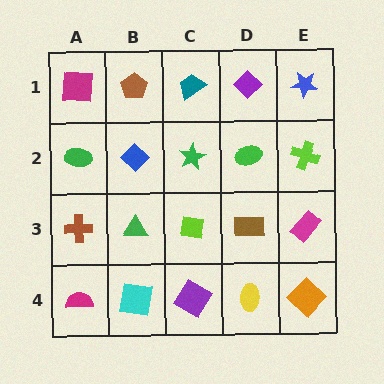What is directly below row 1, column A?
A green ellipse.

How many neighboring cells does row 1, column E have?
2.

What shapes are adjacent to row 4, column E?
A magenta rectangle (row 3, column E), a yellow ellipse (row 4, column D).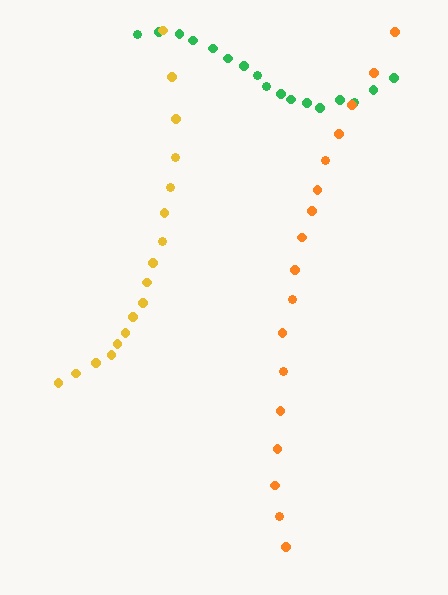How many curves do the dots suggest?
There are 3 distinct paths.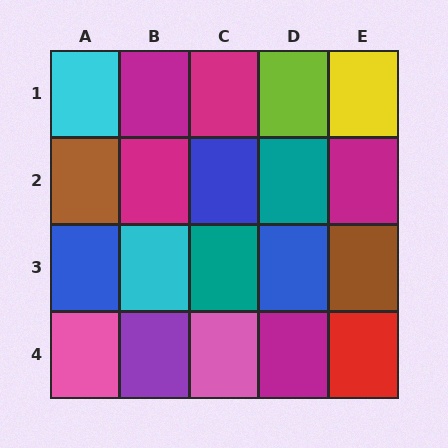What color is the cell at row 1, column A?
Cyan.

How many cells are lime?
1 cell is lime.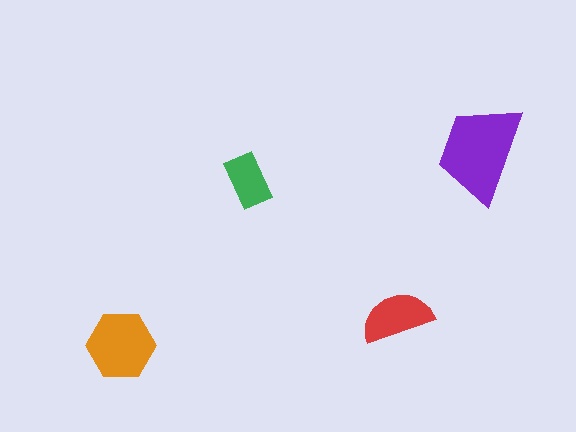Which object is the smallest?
The green rectangle.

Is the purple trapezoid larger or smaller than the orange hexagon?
Larger.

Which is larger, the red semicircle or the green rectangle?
The red semicircle.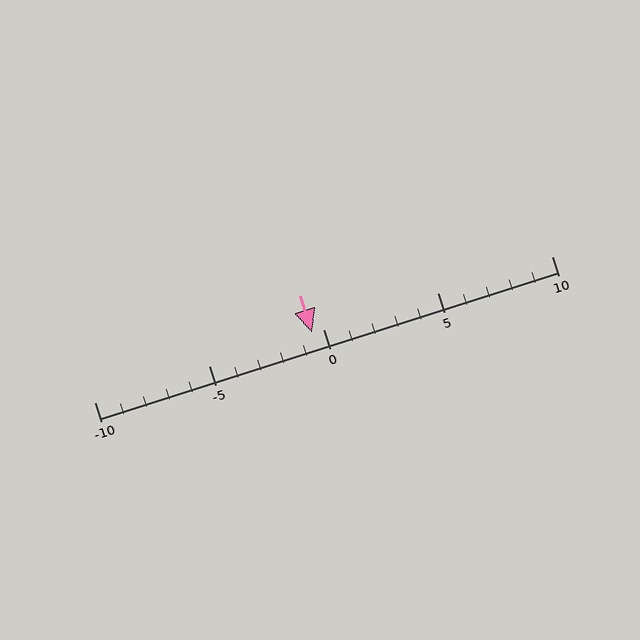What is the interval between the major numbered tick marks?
The major tick marks are spaced 5 units apart.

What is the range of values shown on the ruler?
The ruler shows values from -10 to 10.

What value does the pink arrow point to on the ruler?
The pink arrow points to approximately 0.